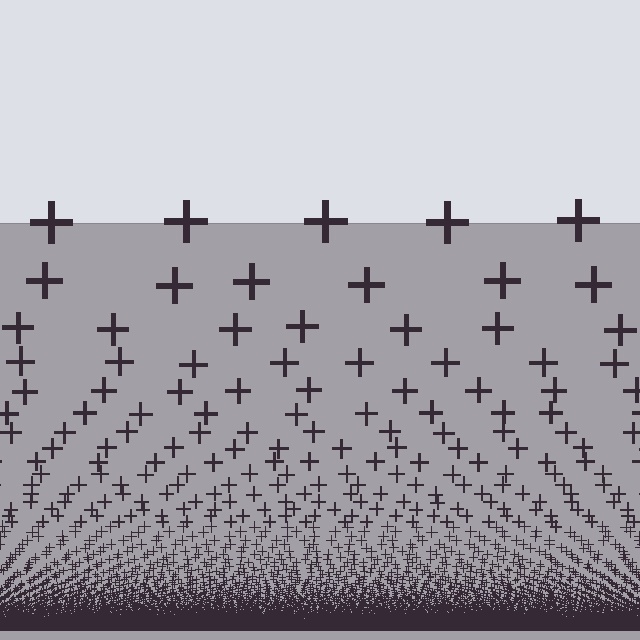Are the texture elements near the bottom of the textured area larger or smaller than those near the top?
Smaller. The gradient is inverted — elements near the bottom are smaller and denser.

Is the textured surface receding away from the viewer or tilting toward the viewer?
The surface appears to tilt toward the viewer. Texture elements get larger and sparser toward the top.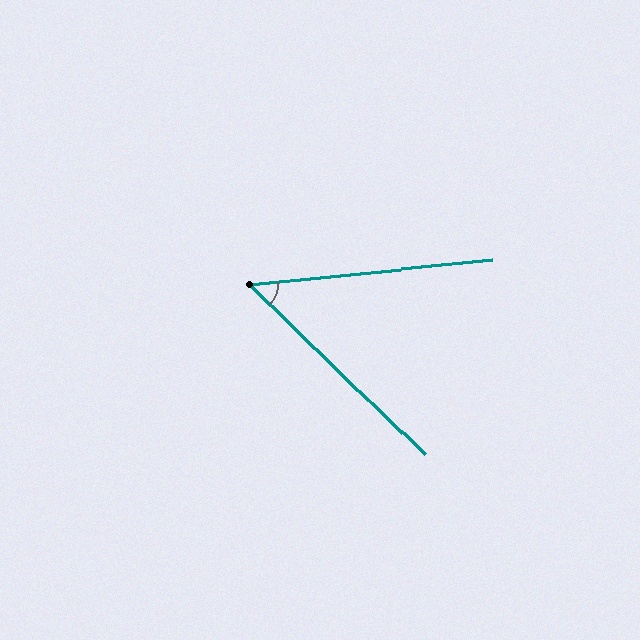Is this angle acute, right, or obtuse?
It is acute.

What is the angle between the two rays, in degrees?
Approximately 50 degrees.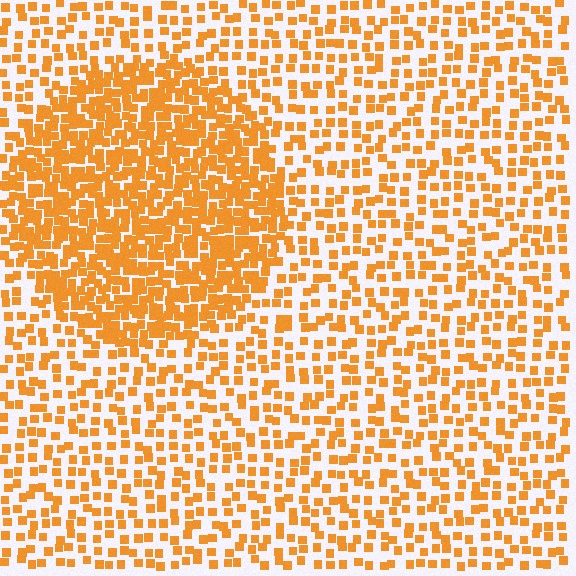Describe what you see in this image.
The image contains small orange elements arranged at two different densities. A circle-shaped region is visible where the elements are more densely packed than the surrounding area.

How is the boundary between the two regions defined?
The boundary is defined by a change in element density (approximately 2.2x ratio). All elements are the same color, size, and shape.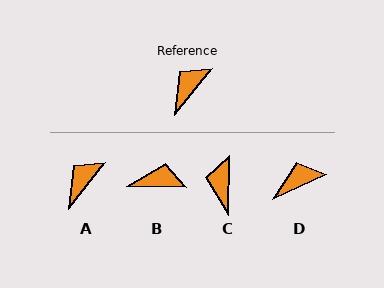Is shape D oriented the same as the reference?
No, it is off by about 26 degrees.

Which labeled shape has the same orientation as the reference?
A.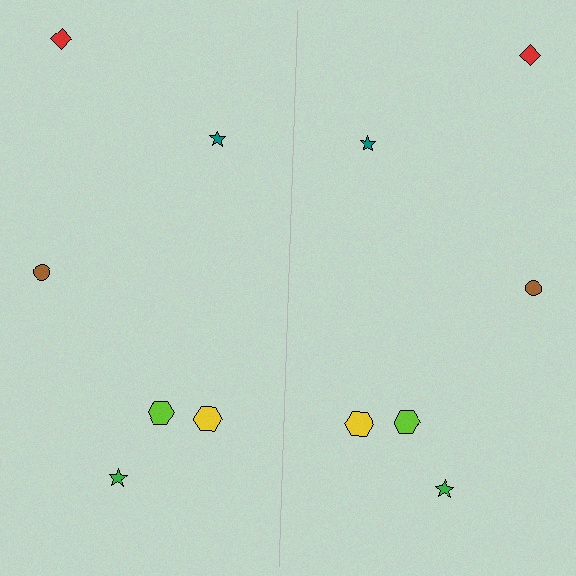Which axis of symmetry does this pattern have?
The pattern has a vertical axis of symmetry running through the center of the image.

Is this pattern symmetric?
Yes, this pattern has bilateral (reflection) symmetry.